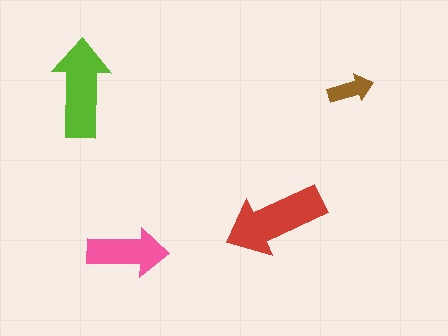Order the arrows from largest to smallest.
the red one, the lime one, the pink one, the brown one.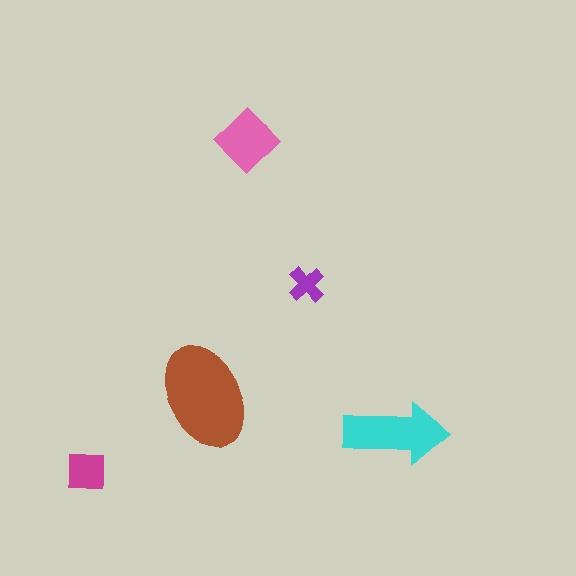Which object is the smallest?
The purple cross.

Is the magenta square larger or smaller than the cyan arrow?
Smaller.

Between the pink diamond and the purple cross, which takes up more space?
The pink diamond.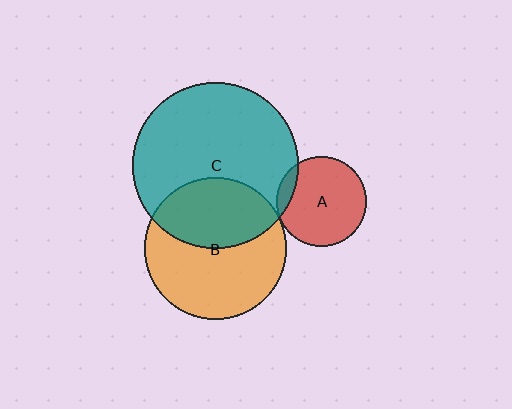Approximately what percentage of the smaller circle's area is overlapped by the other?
Approximately 40%.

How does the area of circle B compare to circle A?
Approximately 2.5 times.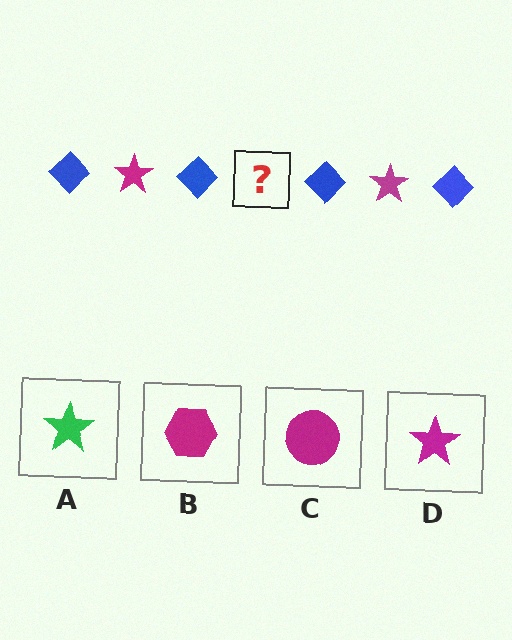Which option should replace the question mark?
Option D.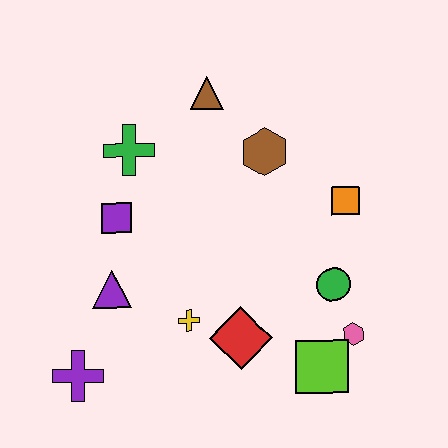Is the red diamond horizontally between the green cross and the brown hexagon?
Yes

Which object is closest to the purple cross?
The purple triangle is closest to the purple cross.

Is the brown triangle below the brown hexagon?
No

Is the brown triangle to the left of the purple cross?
No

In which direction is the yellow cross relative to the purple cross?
The yellow cross is to the right of the purple cross.